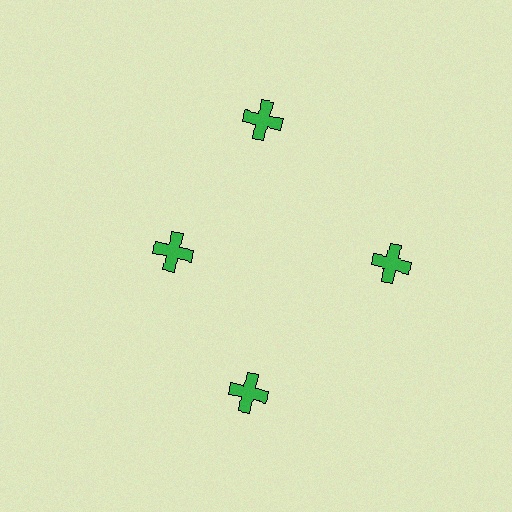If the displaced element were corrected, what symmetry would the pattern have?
It would have 4-fold rotational symmetry — the pattern would map onto itself every 90 degrees.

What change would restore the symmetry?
The symmetry would be restored by moving it outward, back onto the ring so that all 4 crosses sit at equal angles and equal distance from the center.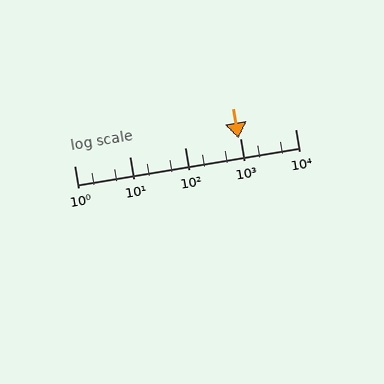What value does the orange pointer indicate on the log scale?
The pointer indicates approximately 930.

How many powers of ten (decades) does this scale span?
The scale spans 4 decades, from 1 to 10000.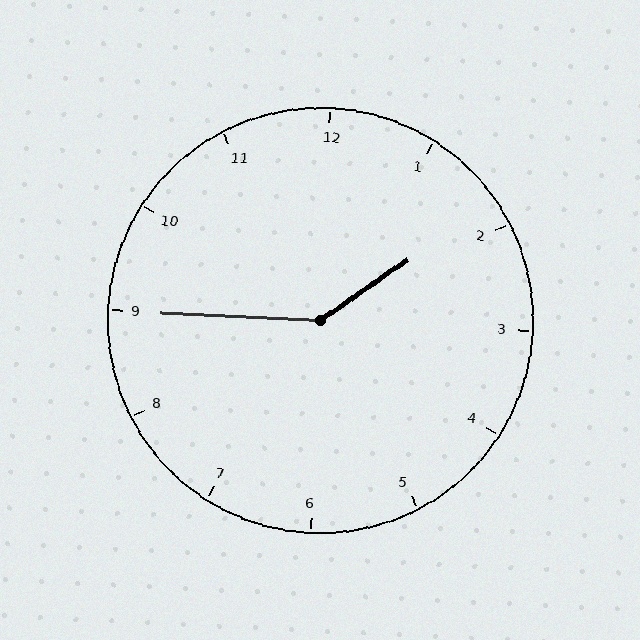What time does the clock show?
1:45.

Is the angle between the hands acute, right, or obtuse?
It is obtuse.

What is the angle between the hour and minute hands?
Approximately 142 degrees.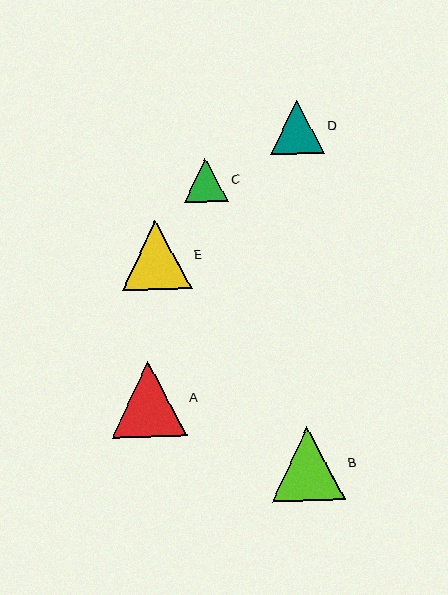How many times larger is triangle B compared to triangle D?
Triangle B is approximately 1.4 times the size of triangle D.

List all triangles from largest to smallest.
From largest to smallest: A, B, E, D, C.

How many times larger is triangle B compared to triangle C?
Triangle B is approximately 1.7 times the size of triangle C.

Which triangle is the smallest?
Triangle C is the smallest with a size of approximately 44 pixels.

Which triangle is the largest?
Triangle A is the largest with a size of approximately 75 pixels.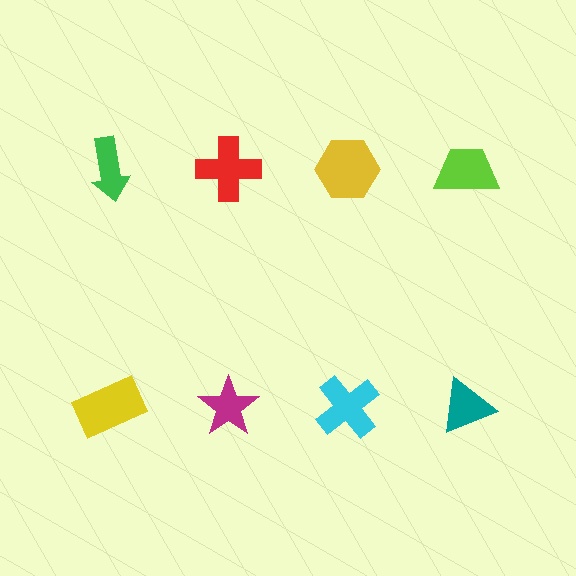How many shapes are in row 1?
4 shapes.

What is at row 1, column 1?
A green arrow.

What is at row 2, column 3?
A cyan cross.